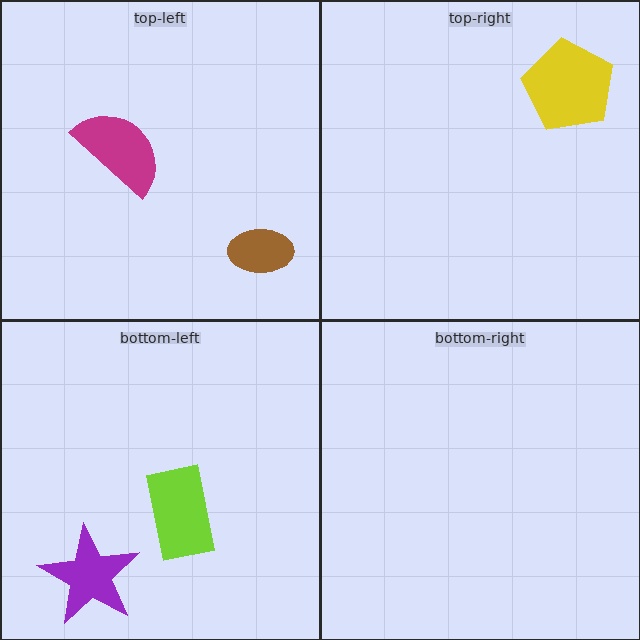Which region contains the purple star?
The bottom-left region.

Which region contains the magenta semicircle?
The top-left region.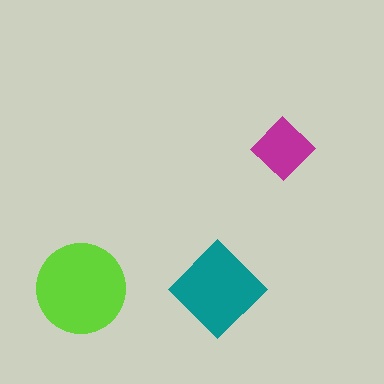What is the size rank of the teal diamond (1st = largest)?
2nd.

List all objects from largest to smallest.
The lime circle, the teal diamond, the magenta diamond.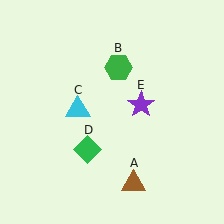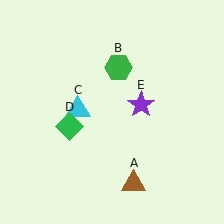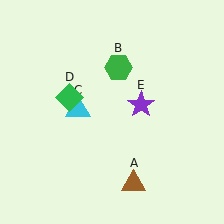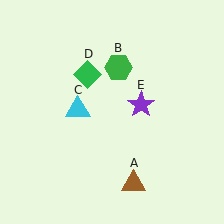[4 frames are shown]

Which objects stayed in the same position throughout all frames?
Brown triangle (object A) and green hexagon (object B) and cyan triangle (object C) and purple star (object E) remained stationary.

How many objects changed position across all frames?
1 object changed position: green diamond (object D).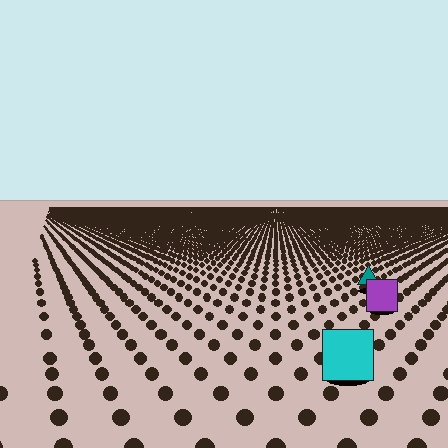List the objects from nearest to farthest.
From nearest to farthest: the cyan square, the purple square, the teal triangle.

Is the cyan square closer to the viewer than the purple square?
Yes. The cyan square is closer — you can tell from the texture gradient: the ground texture is coarser near it.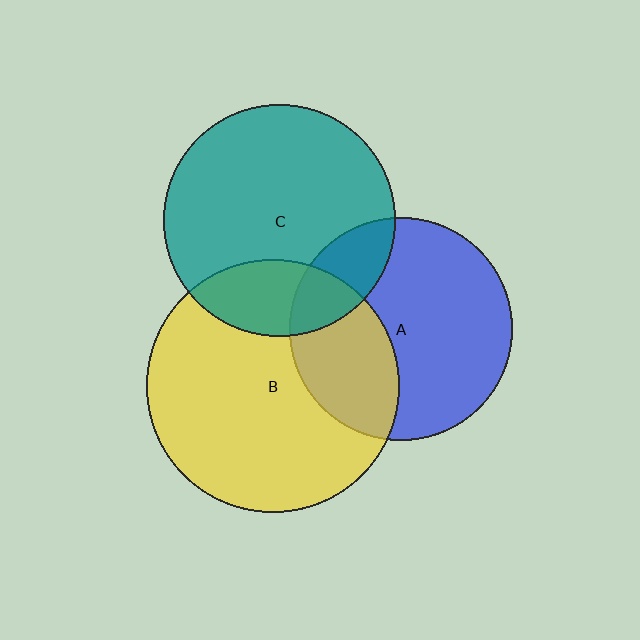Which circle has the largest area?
Circle B (yellow).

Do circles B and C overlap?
Yes.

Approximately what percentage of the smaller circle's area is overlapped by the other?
Approximately 20%.